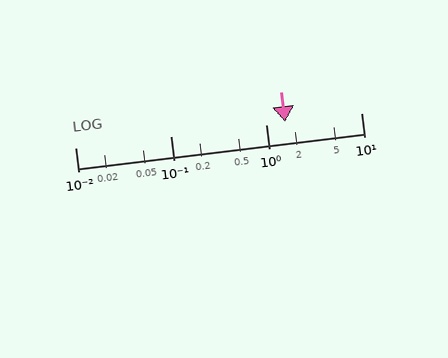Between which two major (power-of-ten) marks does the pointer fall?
The pointer is between 1 and 10.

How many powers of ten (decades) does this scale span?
The scale spans 3 decades, from 0.01 to 10.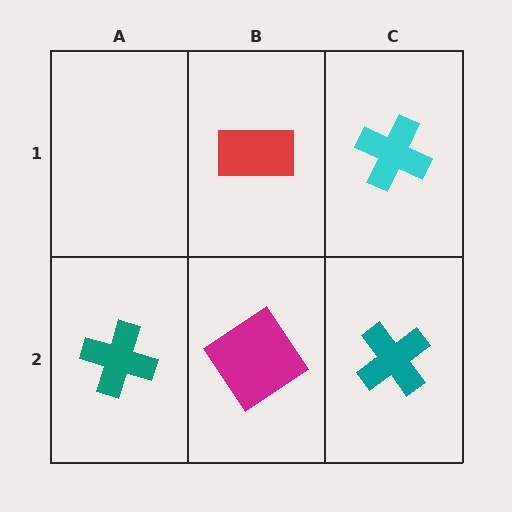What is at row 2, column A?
A teal cross.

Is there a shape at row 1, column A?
No, that cell is empty.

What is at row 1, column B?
A red rectangle.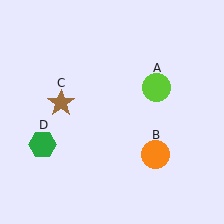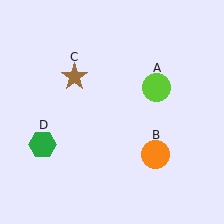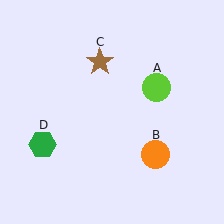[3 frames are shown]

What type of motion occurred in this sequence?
The brown star (object C) rotated clockwise around the center of the scene.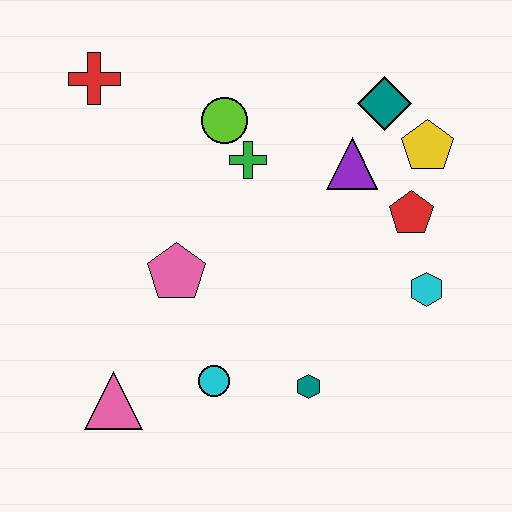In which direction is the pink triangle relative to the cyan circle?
The pink triangle is to the left of the cyan circle.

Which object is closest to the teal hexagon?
The cyan circle is closest to the teal hexagon.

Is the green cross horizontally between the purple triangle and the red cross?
Yes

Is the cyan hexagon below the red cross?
Yes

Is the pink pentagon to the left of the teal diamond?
Yes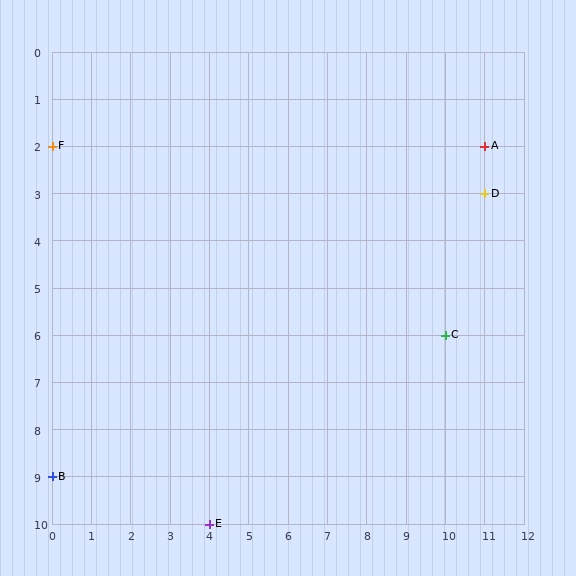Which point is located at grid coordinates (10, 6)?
Point C is at (10, 6).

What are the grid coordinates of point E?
Point E is at grid coordinates (4, 10).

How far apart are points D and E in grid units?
Points D and E are 7 columns and 7 rows apart (about 9.9 grid units diagonally).